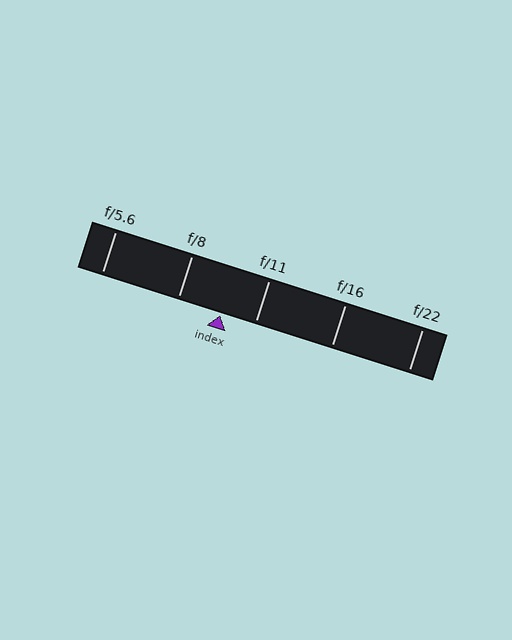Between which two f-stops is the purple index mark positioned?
The index mark is between f/8 and f/11.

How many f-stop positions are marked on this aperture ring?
There are 5 f-stop positions marked.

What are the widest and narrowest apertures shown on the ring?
The widest aperture shown is f/5.6 and the narrowest is f/22.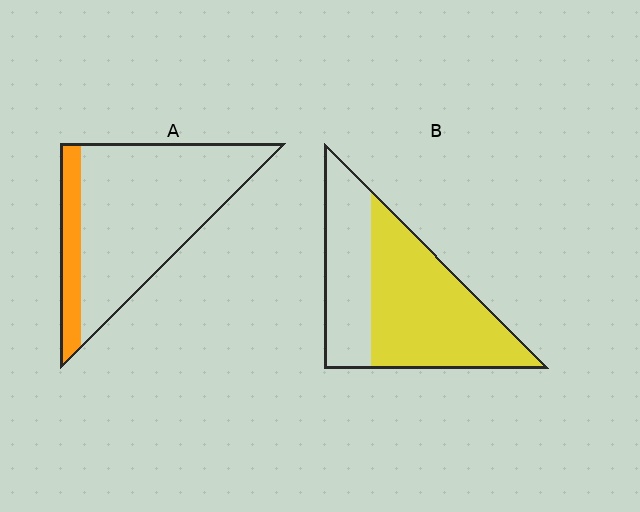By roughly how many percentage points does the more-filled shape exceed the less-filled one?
By roughly 45 percentage points (B over A).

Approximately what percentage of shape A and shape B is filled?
A is approximately 20% and B is approximately 65%.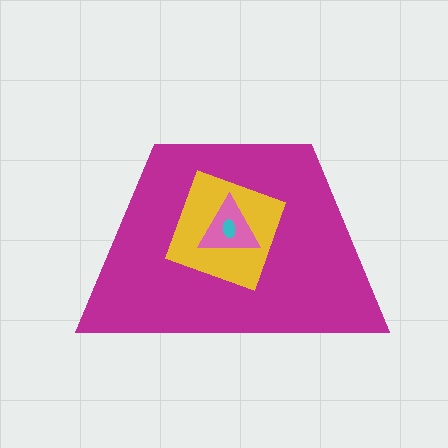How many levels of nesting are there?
4.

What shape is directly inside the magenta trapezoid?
The yellow square.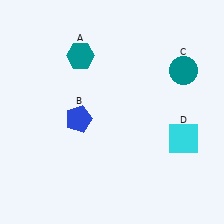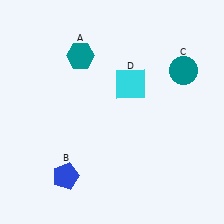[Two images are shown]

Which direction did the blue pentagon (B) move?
The blue pentagon (B) moved down.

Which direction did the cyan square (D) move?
The cyan square (D) moved up.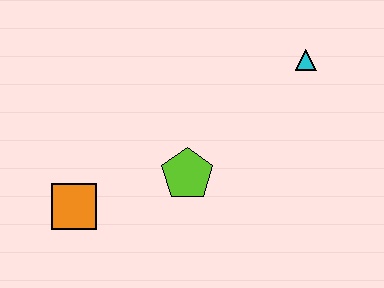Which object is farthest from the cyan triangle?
The orange square is farthest from the cyan triangle.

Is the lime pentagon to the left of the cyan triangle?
Yes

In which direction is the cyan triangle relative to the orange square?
The cyan triangle is to the right of the orange square.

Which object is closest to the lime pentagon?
The orange square is closest to the lime pentagon.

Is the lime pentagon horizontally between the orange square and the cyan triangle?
Yes